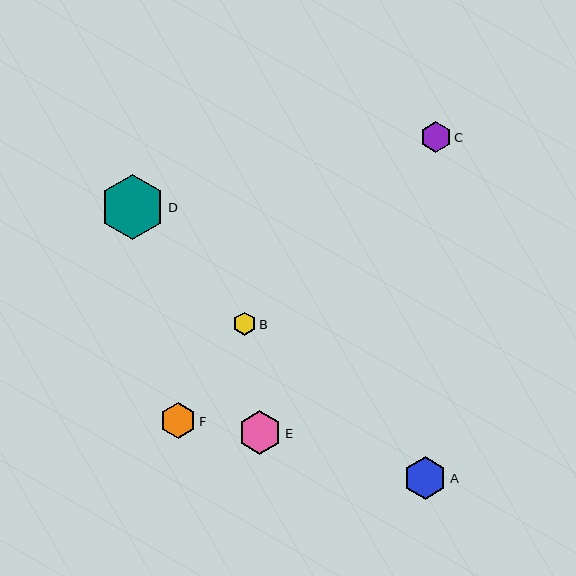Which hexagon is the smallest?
Hexagon B is the smallest with a size of approximately 23 pixels.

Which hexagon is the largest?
Hexagon D is the largest with a size of approximately 65 pixels.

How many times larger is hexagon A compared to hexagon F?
Hexagon A is approximately 1.2 times the size of hexagon F.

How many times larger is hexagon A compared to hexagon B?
Hexagon A is approximately 1.8 times the size of hexagon B.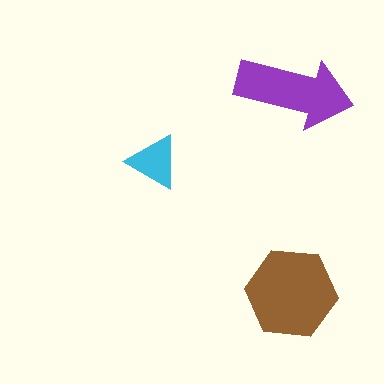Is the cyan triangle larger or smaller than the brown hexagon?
Smaller.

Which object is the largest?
The brown hexagon.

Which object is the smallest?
The cyan triangle.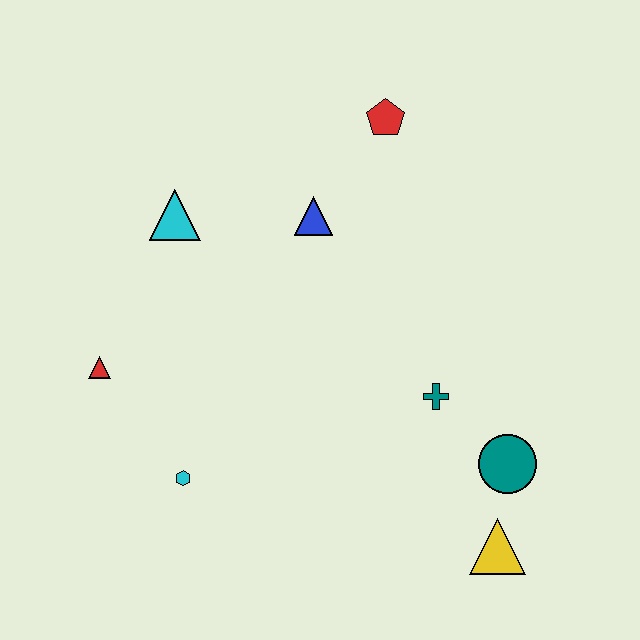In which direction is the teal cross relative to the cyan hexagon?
The teal cross is to the right of the cyan hexagon.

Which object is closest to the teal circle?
The yellow triangle is closest to the teal circle.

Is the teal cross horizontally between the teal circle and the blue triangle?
Yes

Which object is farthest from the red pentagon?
The yellow triangle is farthest from the red pentagon.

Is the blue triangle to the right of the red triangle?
Yes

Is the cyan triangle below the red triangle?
No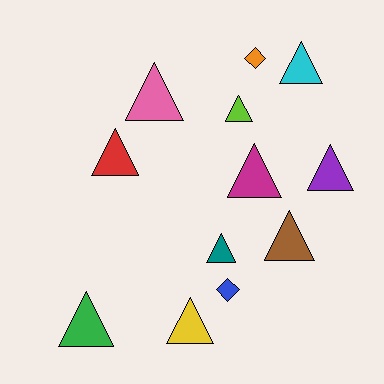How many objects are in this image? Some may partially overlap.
There are 12 objects.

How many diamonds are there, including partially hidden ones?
There are 2 diamonds.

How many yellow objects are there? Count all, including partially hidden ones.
There is 1 yellow object.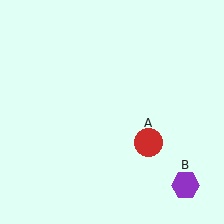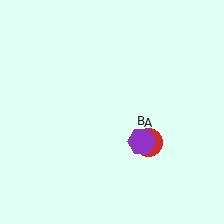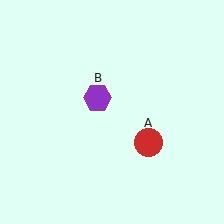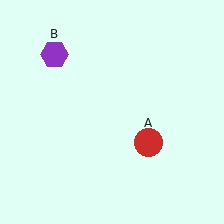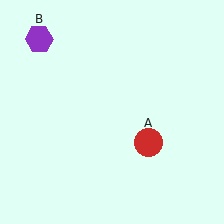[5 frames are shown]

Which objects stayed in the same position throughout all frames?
Red circle (object A) remained stationary.